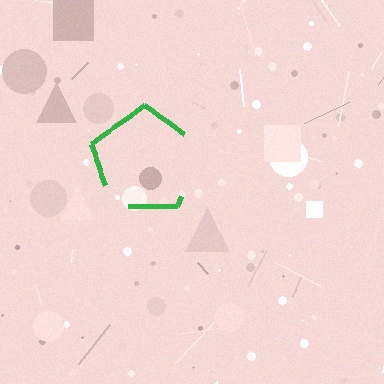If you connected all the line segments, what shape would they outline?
They would outline a pentagon.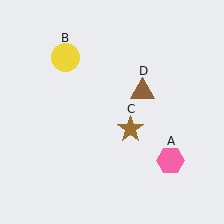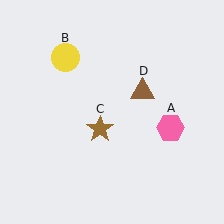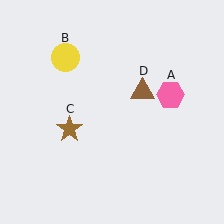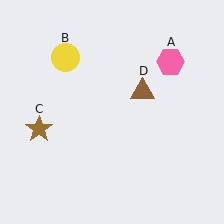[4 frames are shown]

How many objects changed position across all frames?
2 objects changed position: pink hexagon (object A), brown star (object C).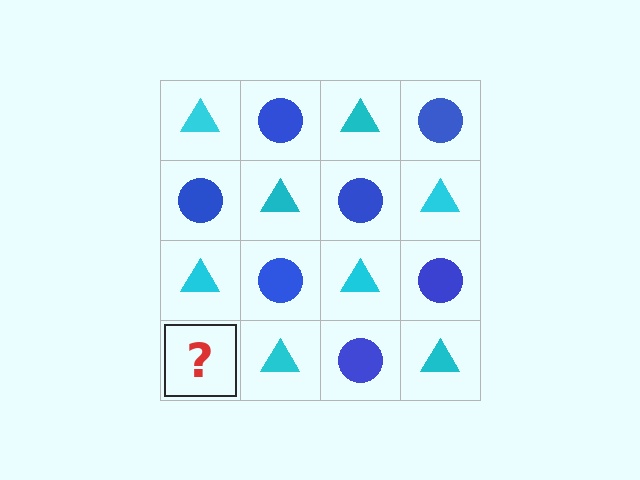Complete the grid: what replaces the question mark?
The question mark should be replaced with a blue circle.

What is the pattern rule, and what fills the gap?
The rule is that it alternates cyan triangle and blue circle in a checkerboard pattern. The gap should be filled with a blue circle.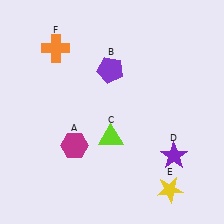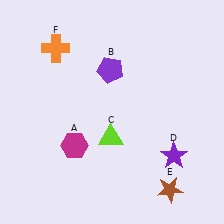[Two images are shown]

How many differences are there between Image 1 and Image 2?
There is 1 difference between the two images.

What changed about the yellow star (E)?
In Image 1, E is yellow. In Image 2, it changed to brown.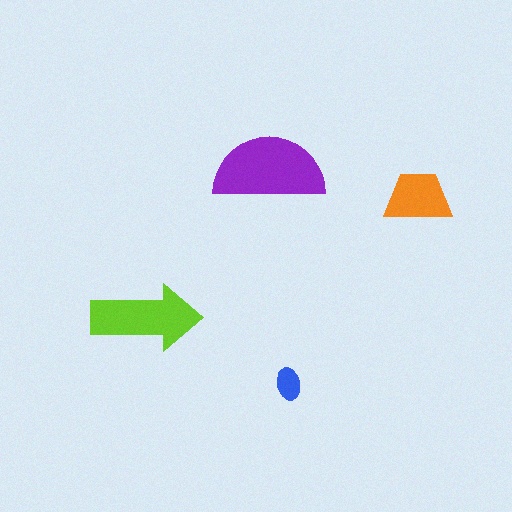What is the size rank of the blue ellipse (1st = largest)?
4th.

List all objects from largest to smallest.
The purple semicircle, the lime arrow, the orange trapezoid, the blue ellipse.